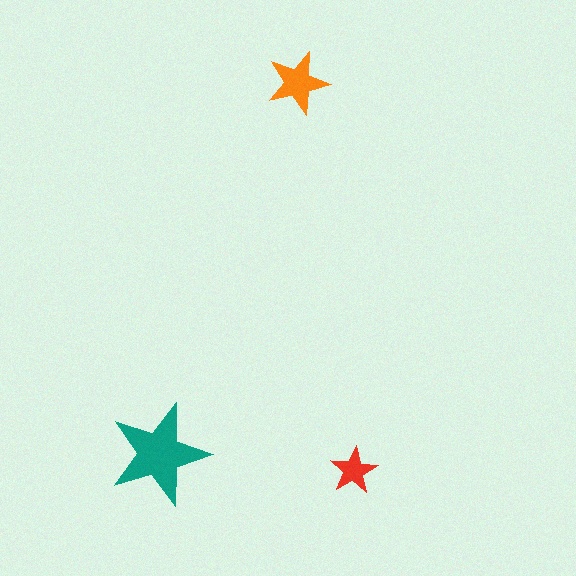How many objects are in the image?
There are 3 objects in the image.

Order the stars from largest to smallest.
the teal one, the orange one, the red one.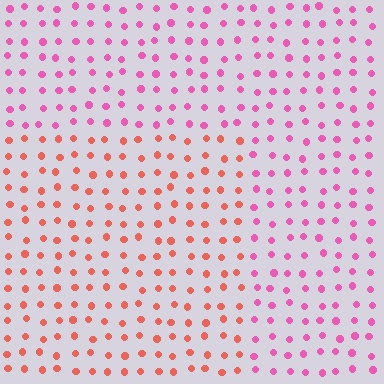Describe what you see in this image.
The image is filled with small pink elements in a uniform arrangement. A rectangle-shaped region is visible where the elements are tinted to a slightly different hue, forming a subtle color boundary.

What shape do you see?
I see a rectangle.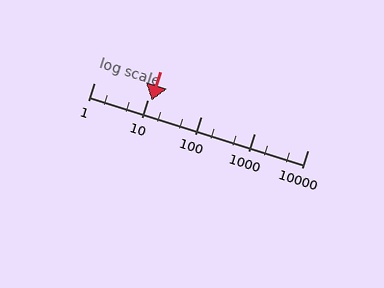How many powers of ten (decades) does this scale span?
The scale spans 4 decades, from 1 to 10000.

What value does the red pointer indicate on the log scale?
The pointer indicates approximately 12.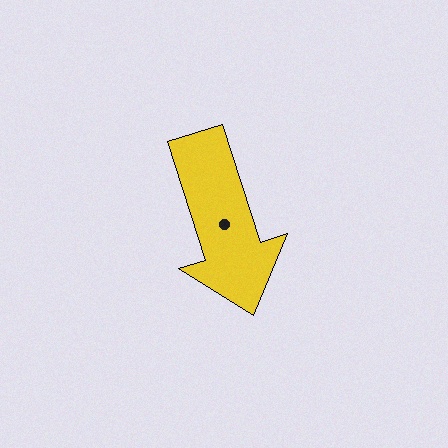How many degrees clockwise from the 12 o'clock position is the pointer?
Approximately 162 degrees.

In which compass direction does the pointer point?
South.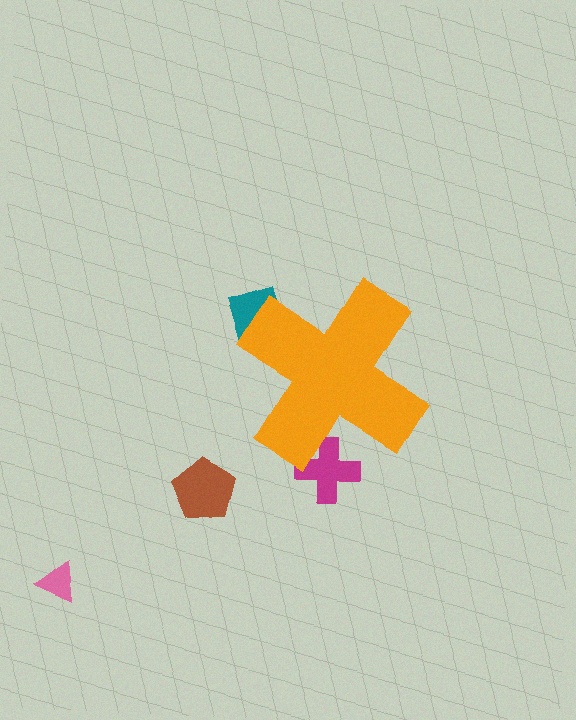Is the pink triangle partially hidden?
No, the pink triangle is fully visible.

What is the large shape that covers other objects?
An orange cross.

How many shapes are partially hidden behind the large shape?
2 shapes are partially hidden.